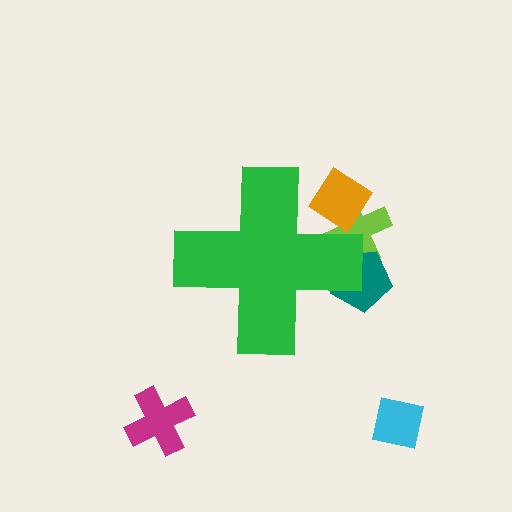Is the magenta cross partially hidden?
No, the magenta cross is fully visible.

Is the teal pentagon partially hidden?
Yes, the teal pentagon is partially hidden behind the green cross.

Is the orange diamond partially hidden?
Yes, the orange diamond is partially hidden behind the green cross.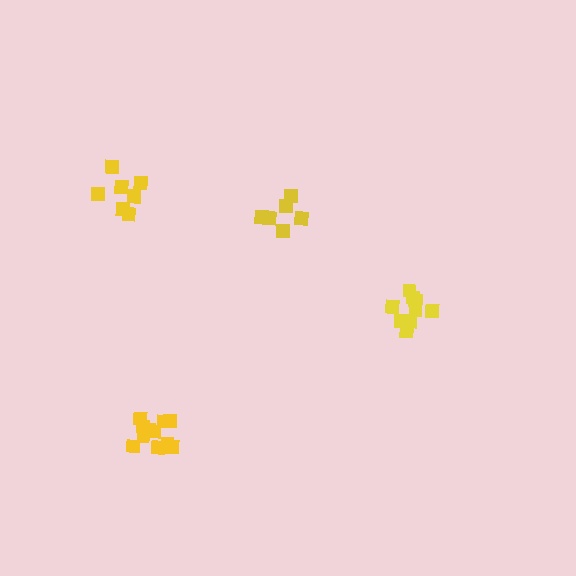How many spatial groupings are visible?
There are 4 spatial groupings.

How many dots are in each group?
Group 1: 7 dots, Group 2: 12 dots, Group 3: 6 dots, Group 4: 9 dots (34 total).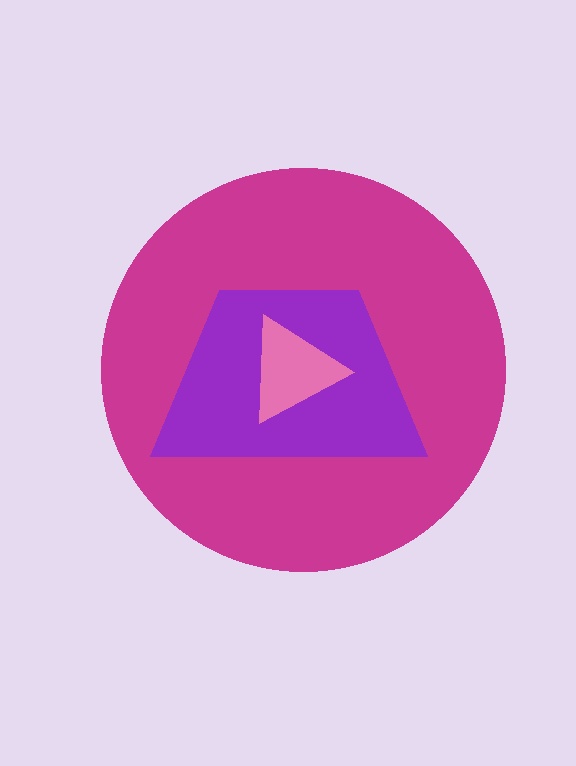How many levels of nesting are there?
3.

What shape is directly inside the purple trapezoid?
The pink triangle.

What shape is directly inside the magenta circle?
The purple trapezoid.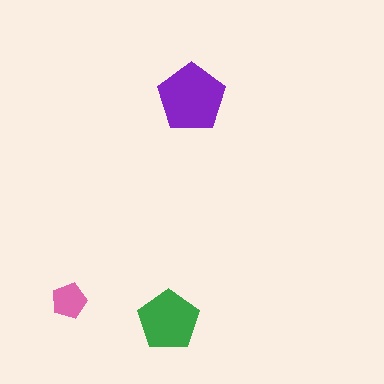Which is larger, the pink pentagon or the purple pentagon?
The purple one.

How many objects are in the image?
There are 3 objects in the image.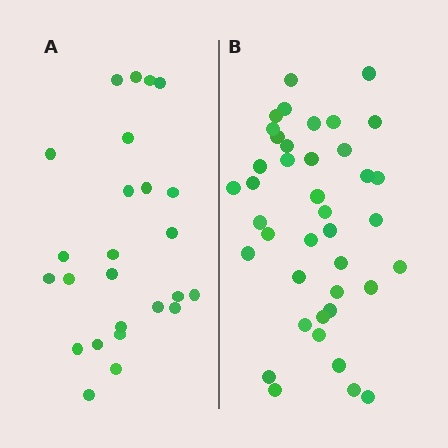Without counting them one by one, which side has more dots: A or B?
Region B (the right region) has more dots.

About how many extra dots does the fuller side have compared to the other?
Region B has approximately 15 more dots than region A.